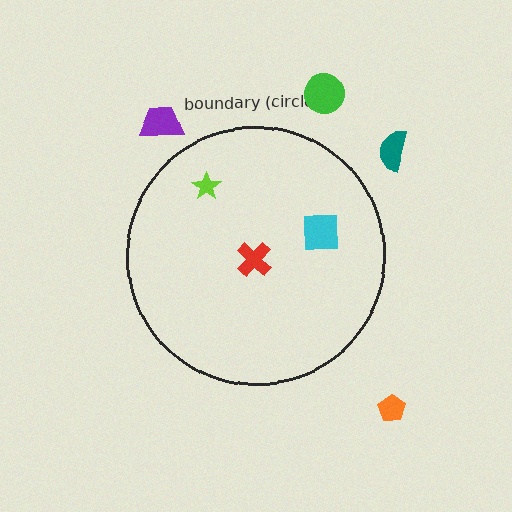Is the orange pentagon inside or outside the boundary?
Outside.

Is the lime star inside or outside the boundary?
Inside.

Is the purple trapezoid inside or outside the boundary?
Outside.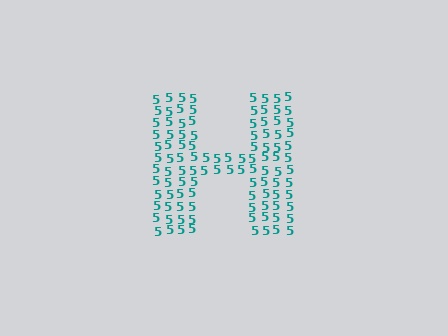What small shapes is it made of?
It is made of small digit 5's.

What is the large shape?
The large shape is the letter H.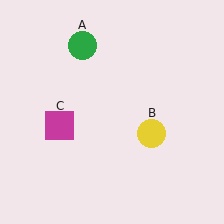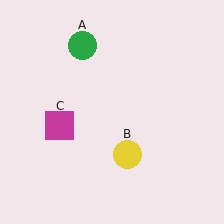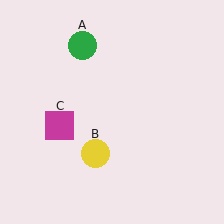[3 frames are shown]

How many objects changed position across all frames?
1 object changed position: yellow circle (object B).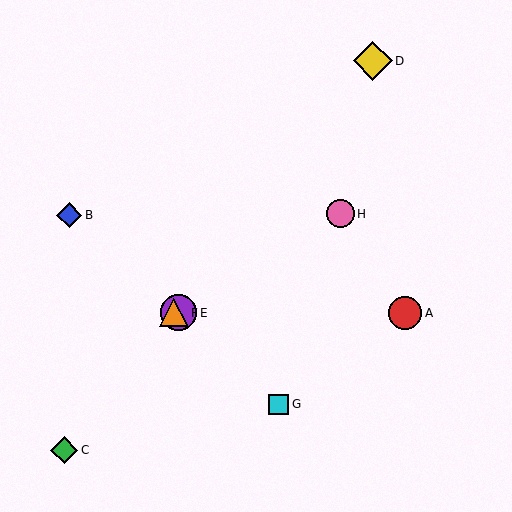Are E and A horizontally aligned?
Yes, both are at y≈313.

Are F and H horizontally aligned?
No, F is at y≈313 and H is at y≈214.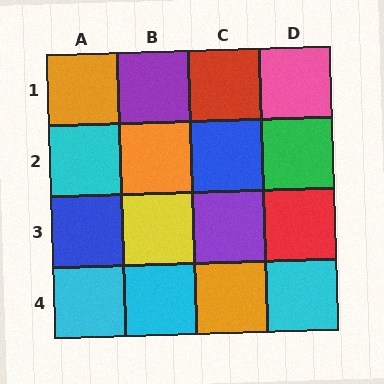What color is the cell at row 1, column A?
Orange.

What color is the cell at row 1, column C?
Red.